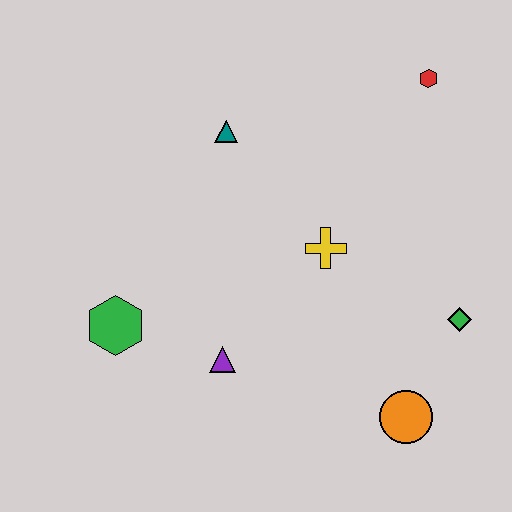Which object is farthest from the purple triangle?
The red hexagon is farthest from the purple triangle.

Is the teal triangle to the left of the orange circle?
Yes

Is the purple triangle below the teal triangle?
Yes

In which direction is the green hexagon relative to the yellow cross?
The green hexagon is to the left of the yellow cross.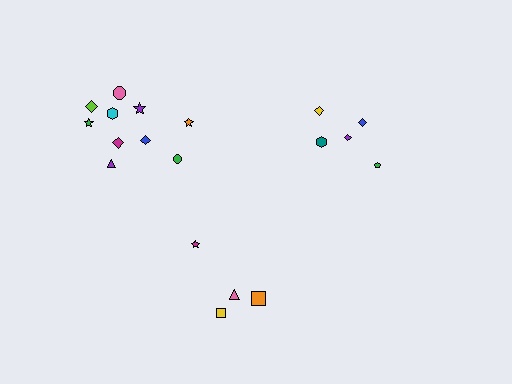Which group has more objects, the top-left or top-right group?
The top-left group.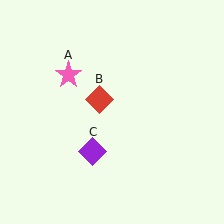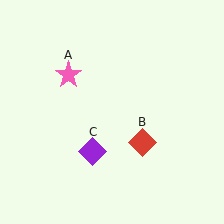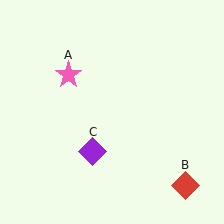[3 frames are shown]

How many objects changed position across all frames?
1 object changed position: red diamond (object B).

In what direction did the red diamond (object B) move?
The red diamond (object B) moved down and to the right.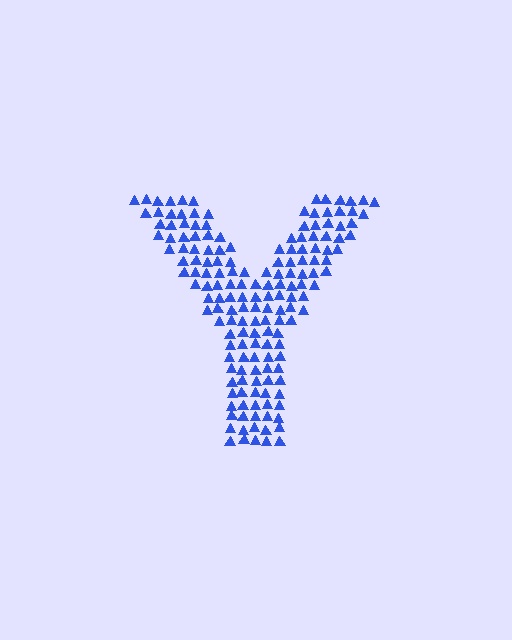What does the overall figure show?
The overall figure shows the letter Y.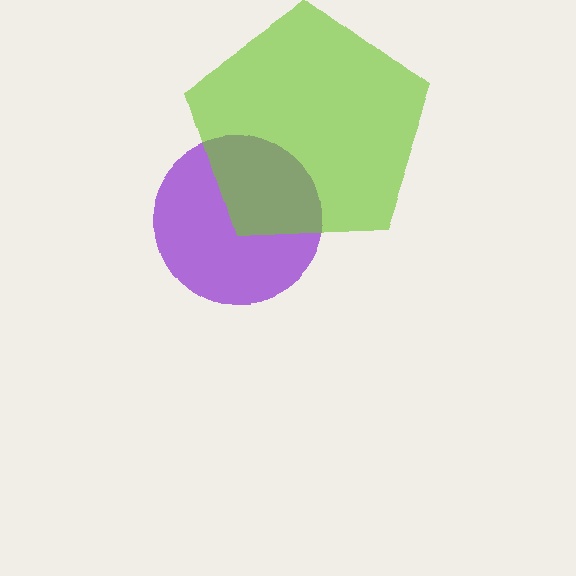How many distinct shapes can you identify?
There are 2 distinct shapes: a purple circle, a lime pentagon.